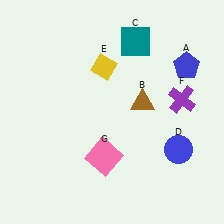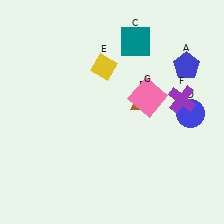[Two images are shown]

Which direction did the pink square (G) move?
The pink square (G) moved up.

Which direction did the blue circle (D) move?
The blue circle (D) moved up.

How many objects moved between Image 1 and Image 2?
2 objects moved between the two images.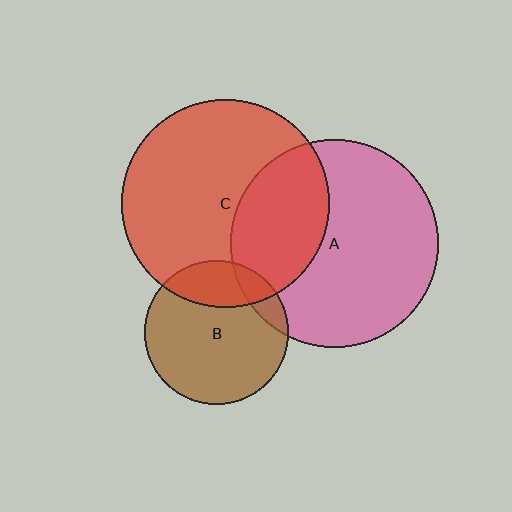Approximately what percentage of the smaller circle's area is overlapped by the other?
Approximately 35%.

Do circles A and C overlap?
Yes.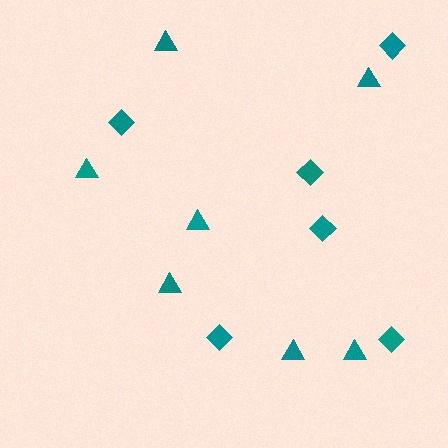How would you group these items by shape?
There are 2 groups: one group of diamonds (6) and one group of triangles (7).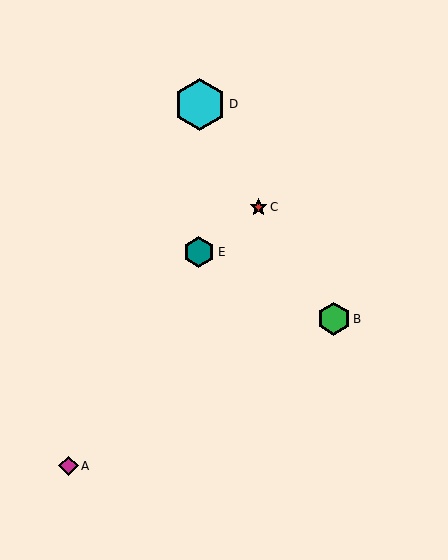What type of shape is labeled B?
Shape B is a green hexagon.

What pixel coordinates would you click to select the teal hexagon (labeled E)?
Click at (199, 252) to select the teal hexagon E.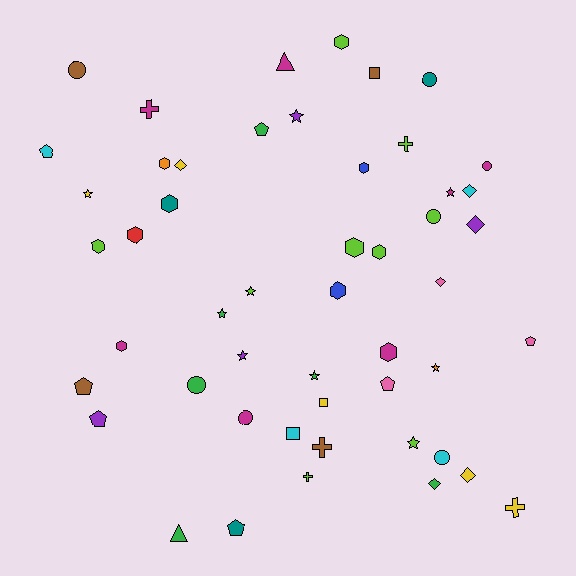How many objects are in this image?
There are 50 objects.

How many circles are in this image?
There are 7 circles.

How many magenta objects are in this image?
There are 7 magenta objects.